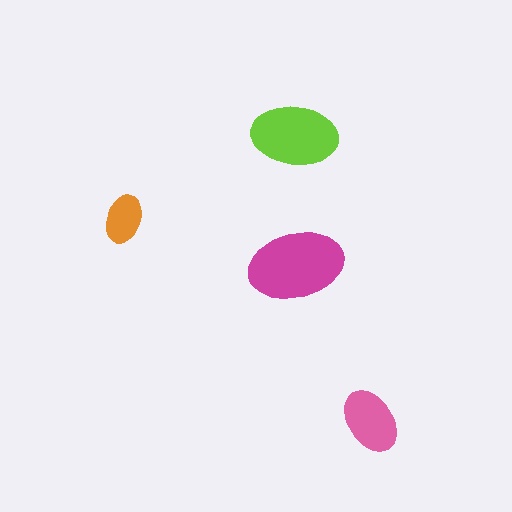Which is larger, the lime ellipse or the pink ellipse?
The lime one.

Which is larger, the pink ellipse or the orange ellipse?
The pink one.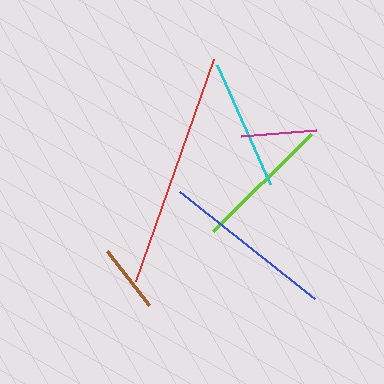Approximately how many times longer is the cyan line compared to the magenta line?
The cyan line is approximately 1.7 times the length of the magenta line.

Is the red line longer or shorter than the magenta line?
The red line is longer than the magenta line.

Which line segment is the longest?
The red line is the longest at approximately 235 pixels.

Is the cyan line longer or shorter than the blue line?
The blue line is longer than the cyan line.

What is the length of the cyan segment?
The cyan segment is approximately 131 pixels long.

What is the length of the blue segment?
The blue segment is approximately 172 pixels long.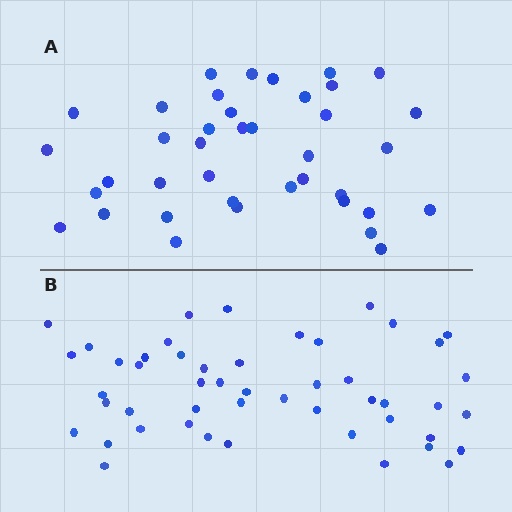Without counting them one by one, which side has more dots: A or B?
Region B (the bottom region) has more dots.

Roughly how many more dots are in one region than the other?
Region B has roughly 10 or so more dots than region A.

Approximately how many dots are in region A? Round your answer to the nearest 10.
About 40 dots. (The exact count is 39, which rounds to 40.)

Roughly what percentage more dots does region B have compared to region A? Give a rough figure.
About 25% more.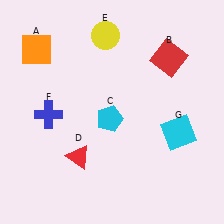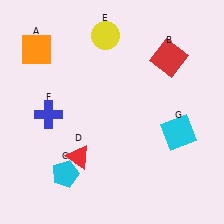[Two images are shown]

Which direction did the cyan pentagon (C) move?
The cyan pentagon (C) moved down.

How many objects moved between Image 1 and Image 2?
1 object moved between the two images.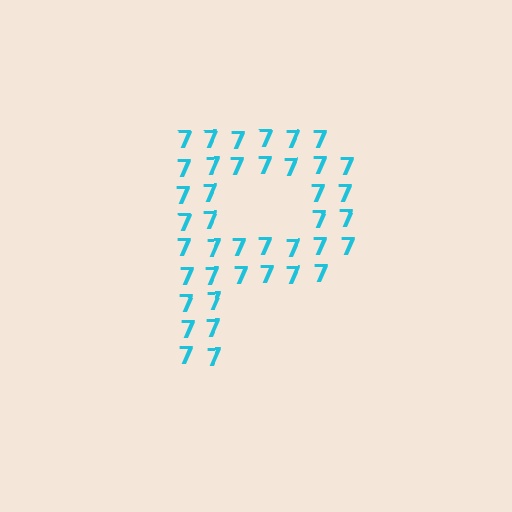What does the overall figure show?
The overall figure shows the letter P.